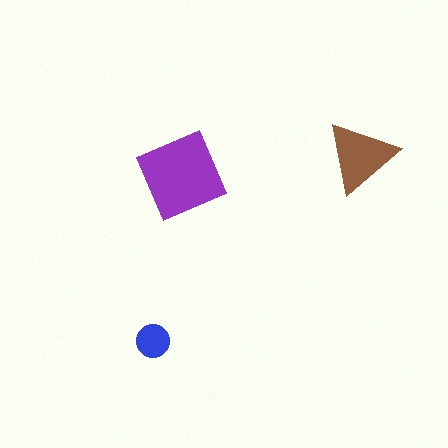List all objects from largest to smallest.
The purple diamond, the brown triangle, the blue circle.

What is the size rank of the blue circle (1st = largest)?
3rd.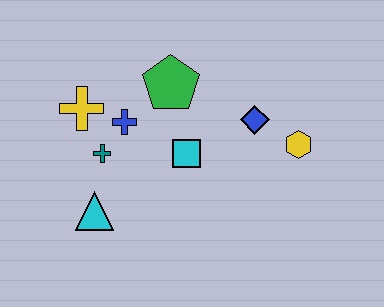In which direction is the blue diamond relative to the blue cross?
The blue diamond is to the right of the blue cross.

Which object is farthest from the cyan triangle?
The yellow hexagon is farthest from the cyan triangle.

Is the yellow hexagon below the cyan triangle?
No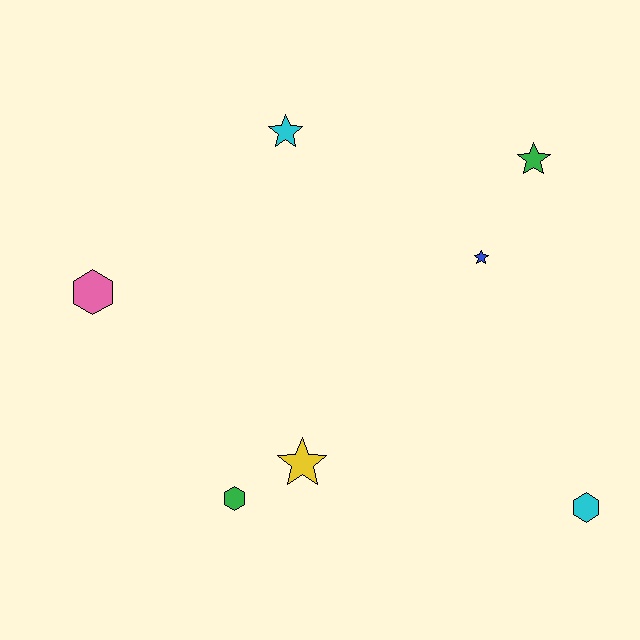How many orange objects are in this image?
There are no orange objects.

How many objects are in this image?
There are 7 objects.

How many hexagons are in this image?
There are 3 hexagons.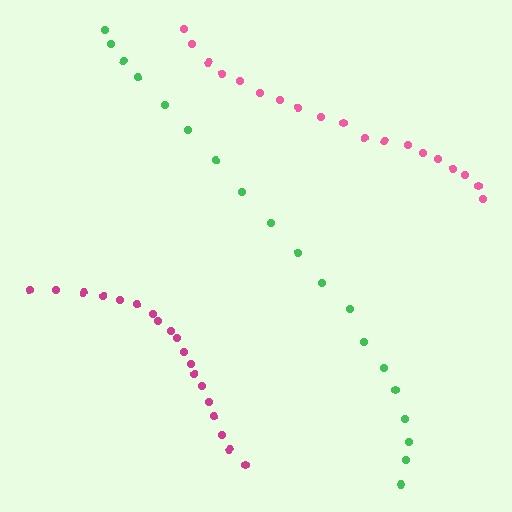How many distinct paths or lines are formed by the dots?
There are 3 distinct paths.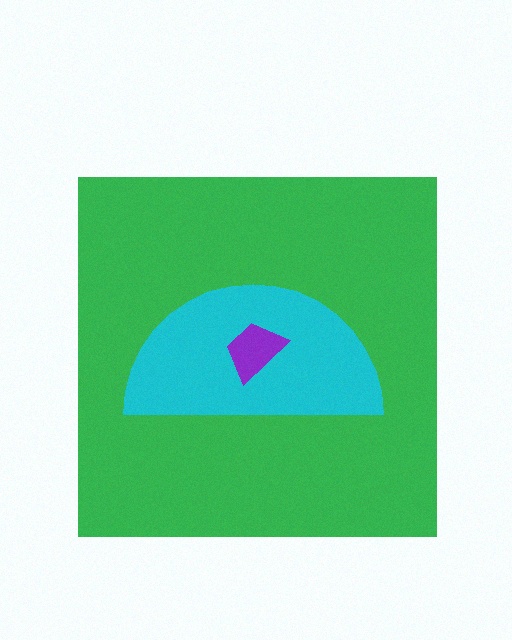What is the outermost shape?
The green square.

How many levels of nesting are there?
3.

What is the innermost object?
The purple trapezoid.